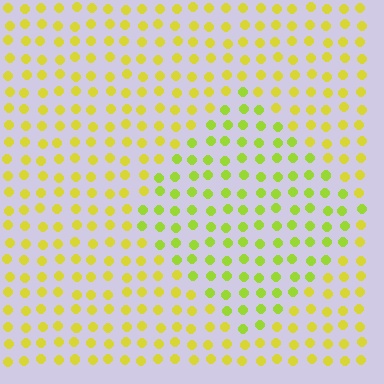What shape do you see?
I see a diamond.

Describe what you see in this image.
The image is filled with small yellow elements in a uniform arrangement. A diamond-shaped region is visible where the elements are tinted to a slightly different hue, forming a subtle color boundary.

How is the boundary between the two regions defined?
The boundary is defined purely by a slight shift in hue (about 25 degrees). Spacing, size, and orientation are identical on both sides.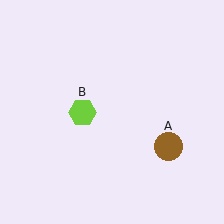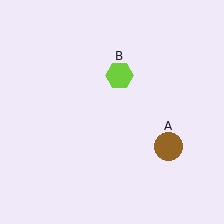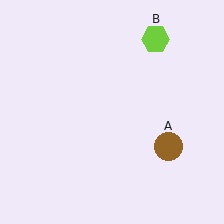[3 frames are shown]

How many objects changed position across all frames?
1 object changed position: lime hexagon (object B).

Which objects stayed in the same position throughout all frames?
Brown circle (object A) remained stationary.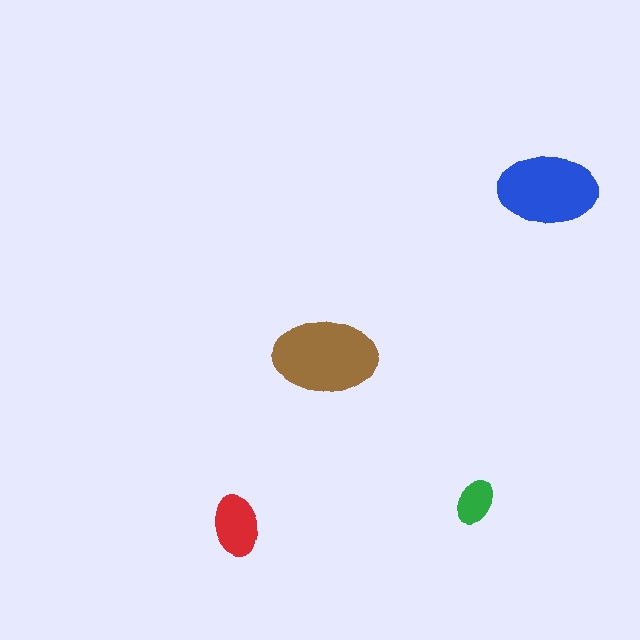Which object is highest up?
The blue ellipse is topmost.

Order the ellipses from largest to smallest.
the brown one, the blue one, the red one, the green one.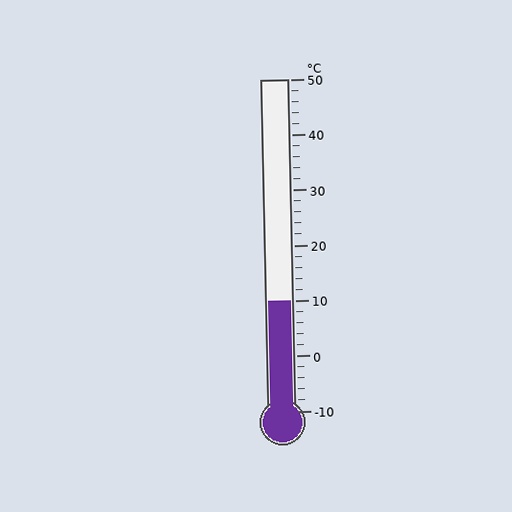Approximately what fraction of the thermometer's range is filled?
The thermometer is filled to approximately 35% of its range.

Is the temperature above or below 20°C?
The temperature is below 20°C.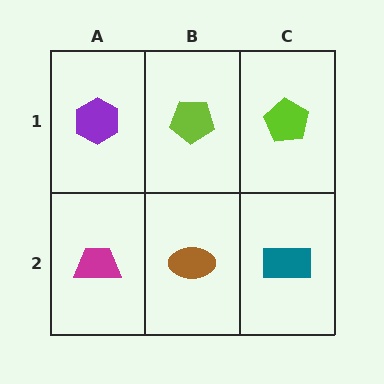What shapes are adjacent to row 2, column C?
A lime pentagon (row 1, column C), a brown ellipse (row 2, column B).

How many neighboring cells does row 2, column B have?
3.